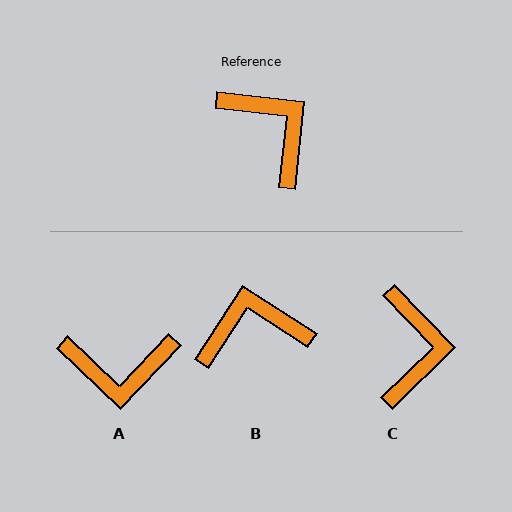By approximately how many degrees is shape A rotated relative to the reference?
Approximately 127 degrees clockwise.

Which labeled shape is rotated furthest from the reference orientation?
A, about 127 degrees away.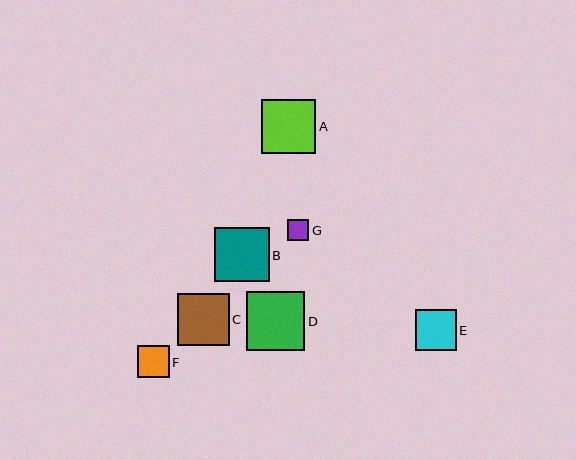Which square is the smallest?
Square G is the smallest with a size of approximately 21 pixels.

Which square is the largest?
Square D is the largest with a size of approximately 58 pixels.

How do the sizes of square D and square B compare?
Square D and square B are approximately the same size.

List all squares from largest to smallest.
From largest to smallest: D, B, A, C, E, F, G.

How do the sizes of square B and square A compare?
Square B and square A are approximately the same size.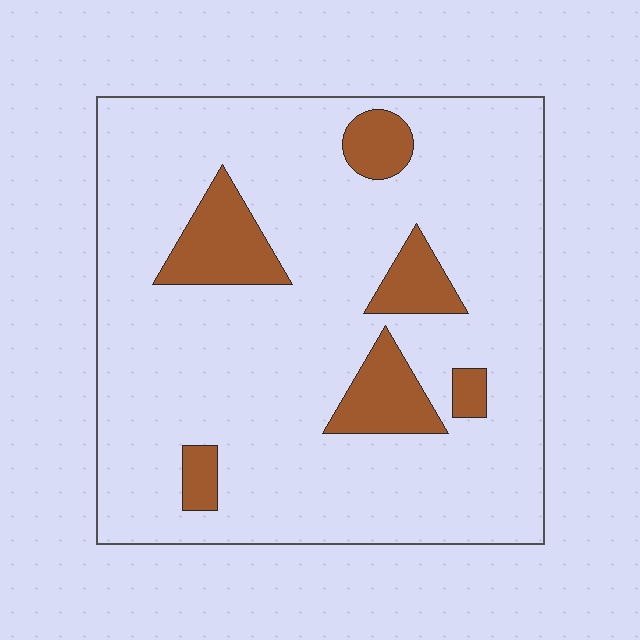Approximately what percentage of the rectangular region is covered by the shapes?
Approximately 15%.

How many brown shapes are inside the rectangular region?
6.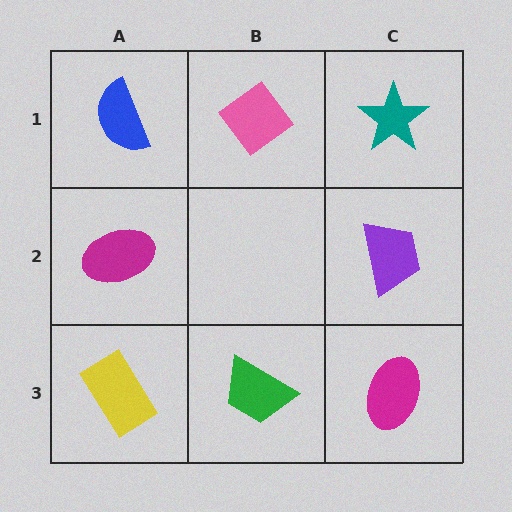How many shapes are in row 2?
2 shapes.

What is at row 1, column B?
A pink diamond.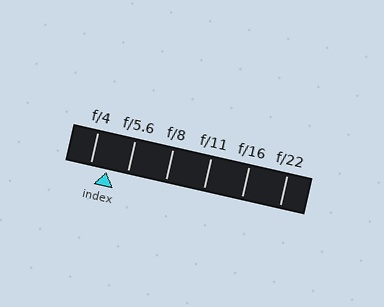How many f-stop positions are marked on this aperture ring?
There are 6 f-stop positions marked.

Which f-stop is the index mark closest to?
The index mark is closest to f/4.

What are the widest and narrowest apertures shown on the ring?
The widest aperture shown is f/4 and the narrowest is f/22.